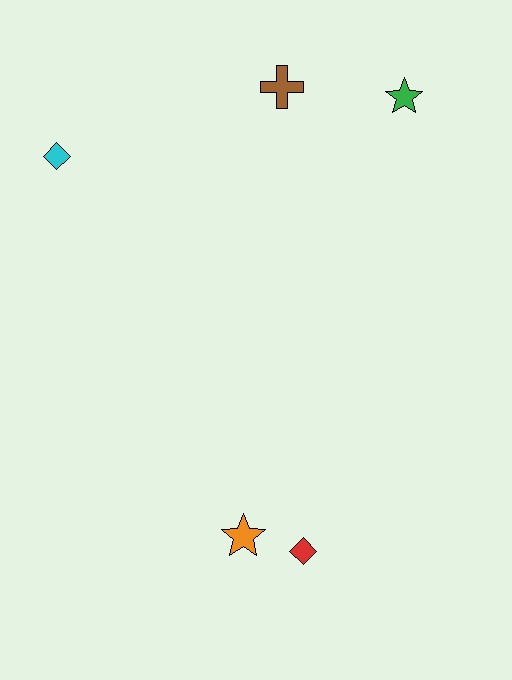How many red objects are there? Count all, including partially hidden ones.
There is 1 red object.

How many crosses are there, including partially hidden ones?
There is 1 cross.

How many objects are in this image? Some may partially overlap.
There are 5 objects.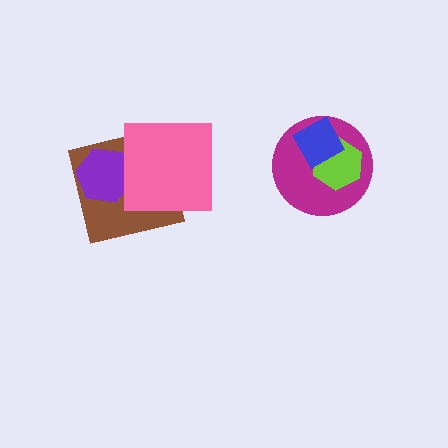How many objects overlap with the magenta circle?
2 objects overlap with the magenta circle.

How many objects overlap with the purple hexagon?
2 objects overlap with the purple hexagon.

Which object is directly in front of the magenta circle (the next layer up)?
The lime hexagon is directly in front of the magenta circle.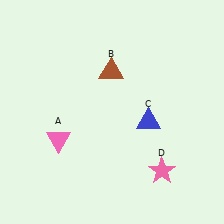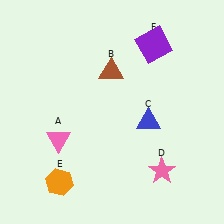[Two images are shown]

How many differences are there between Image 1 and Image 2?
There are 2 differences between the two images.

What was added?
An orange hexagon (E), a purple square (F) were added in Image 2.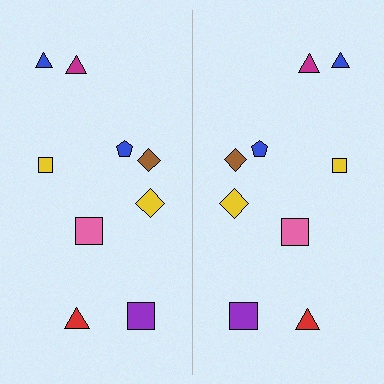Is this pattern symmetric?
Yes, this pattern has bilateral (reflection) symmetry.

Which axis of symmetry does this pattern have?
The pattern has a vertical axis of symmetry running through the center of the image.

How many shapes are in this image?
There are 18 shapes in this image.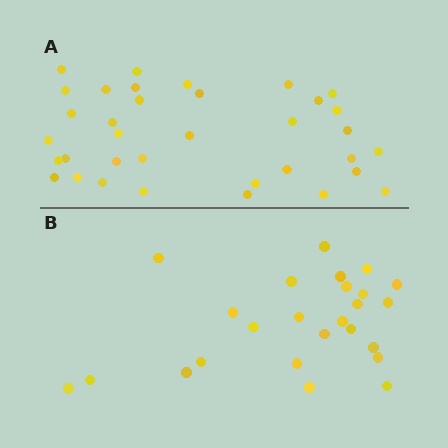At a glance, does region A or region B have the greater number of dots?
Region A (the top region) has more dots.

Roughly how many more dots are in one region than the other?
Region A has roughly 10 or so more dots than region B.